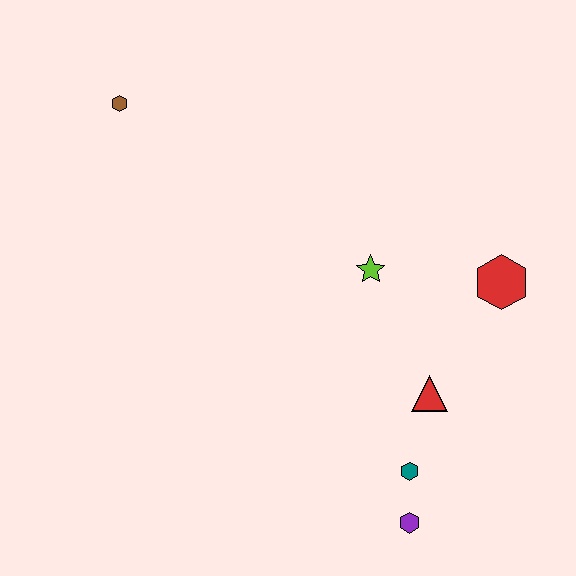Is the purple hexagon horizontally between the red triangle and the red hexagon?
No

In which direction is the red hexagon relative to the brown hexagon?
The red hexagon is to the right of the brown hexagon.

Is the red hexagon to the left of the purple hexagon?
No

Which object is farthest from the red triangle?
The brown hexagon is farthest from the red triangle.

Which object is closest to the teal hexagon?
The purple hexagon is closest to the teal hexagon.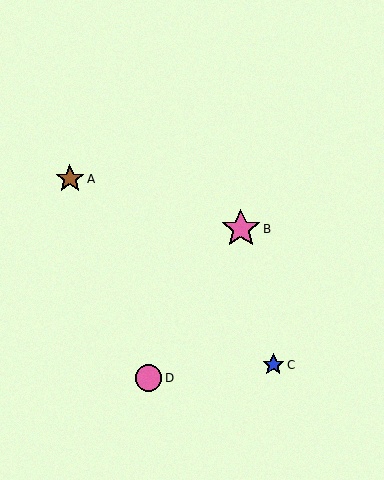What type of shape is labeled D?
Shape D is a pink circle.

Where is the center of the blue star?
The center of the blue star is at (273, 365).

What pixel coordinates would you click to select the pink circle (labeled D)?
Click at (148, 378) to select the pink circle D.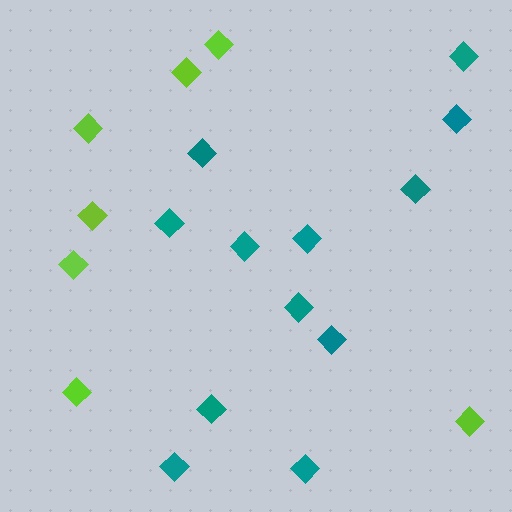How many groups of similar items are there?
There are 2 groups: one group of teal diamonds (12) and one group of lime diamonds (7).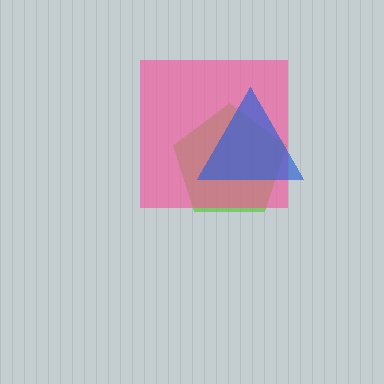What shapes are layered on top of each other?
The layered shapes are: a lime pentagon, a pink square, a blue triangle.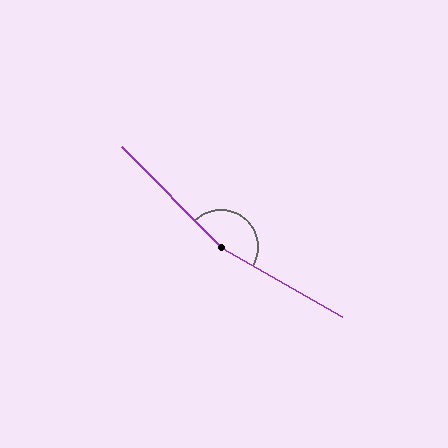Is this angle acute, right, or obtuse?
It is obtuse.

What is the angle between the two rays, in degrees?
Approximately 164 degrees.